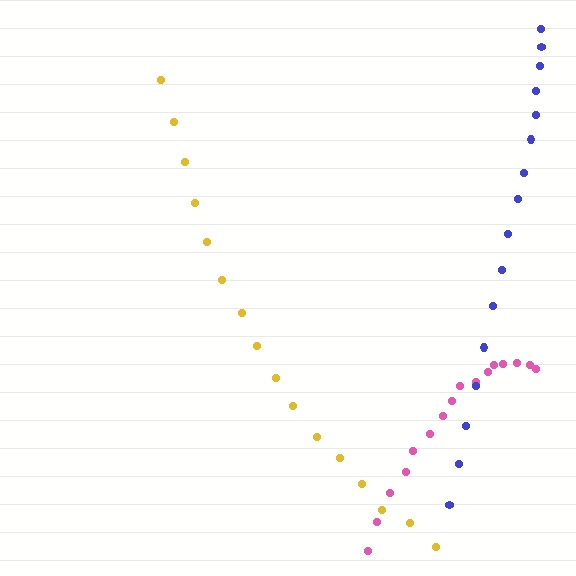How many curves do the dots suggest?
There are 3 distinct paths.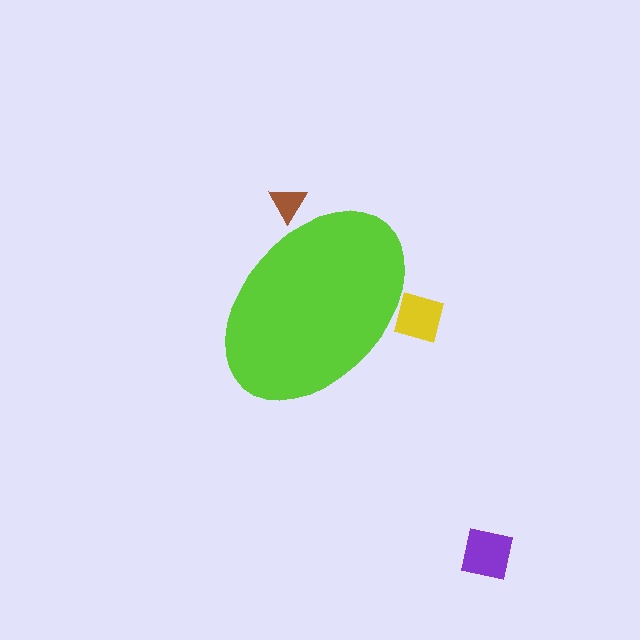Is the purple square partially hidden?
No, the purple square is fully visible.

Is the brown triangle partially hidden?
Yes, the brown triangle is partially hidden behind the lime ellipse.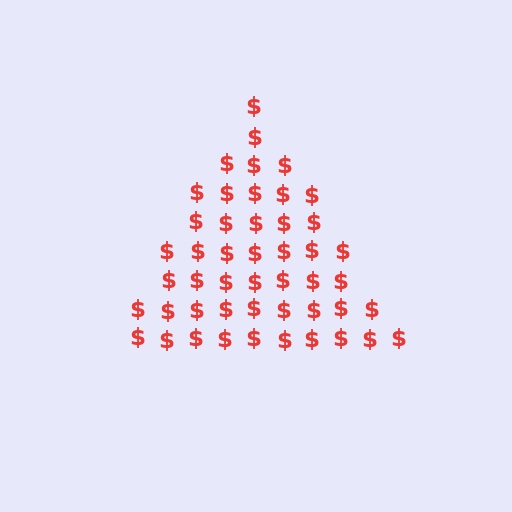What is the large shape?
The large shape is a triangle.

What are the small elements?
The small elements are dollar signs.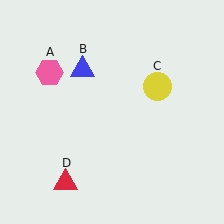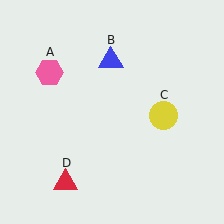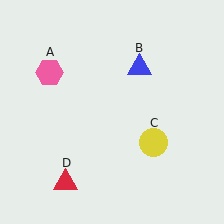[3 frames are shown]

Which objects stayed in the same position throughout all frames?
Pink hexagon (object A) and red triangle (object D) remained stationary.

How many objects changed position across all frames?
2 objects changed position: blue triangle (object B), yellow circle (object C).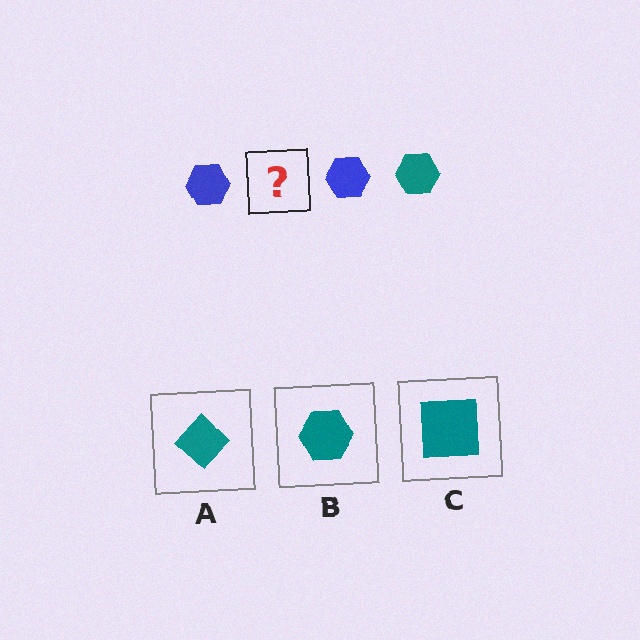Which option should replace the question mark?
Option B.